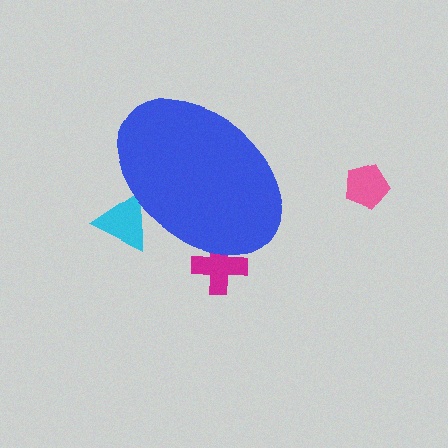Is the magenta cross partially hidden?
Yes, the magenta cross is partially hidden behind the blue ellipse.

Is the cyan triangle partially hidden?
Yes, the cyan triangle is partially hidden behind the blue ellipse.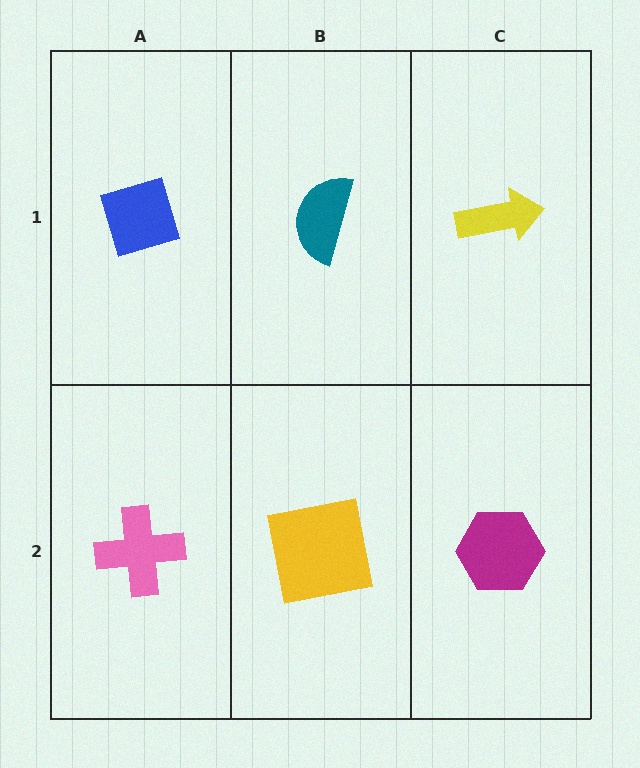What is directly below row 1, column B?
A yellow square.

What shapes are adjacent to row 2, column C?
A yellow arrow (row 1, column C), a yellow square (row 2, column B).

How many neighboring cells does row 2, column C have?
2.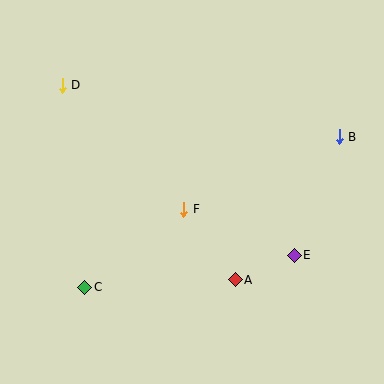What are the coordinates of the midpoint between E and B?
The midpoint between E and B is at (317, 196).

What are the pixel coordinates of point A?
Point A is at (235, 280).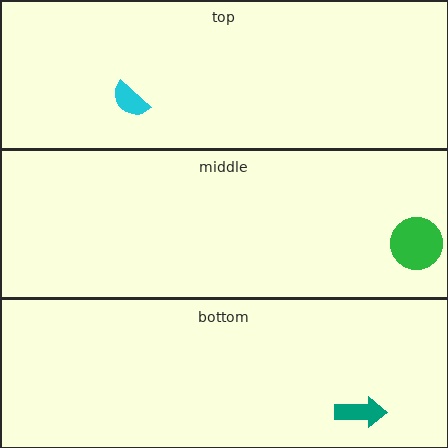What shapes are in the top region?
The cyan semicircle.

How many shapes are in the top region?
1.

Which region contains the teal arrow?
The bottom region.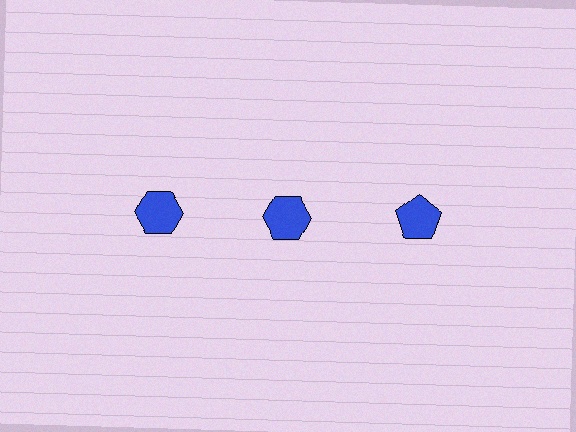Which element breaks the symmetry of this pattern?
The blue pentagon in the top row, center column breaks the symmetry. All other shapes are blue hexagons.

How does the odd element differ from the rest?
It has a different shape: pentagon instead of hexagon.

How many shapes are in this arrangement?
There are 3 shapes arranged in a grid pattern.